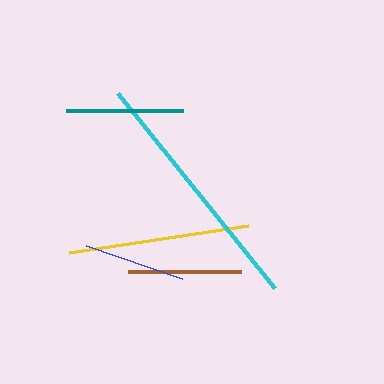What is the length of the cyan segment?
The cyan segment is approximately 251 pixels long.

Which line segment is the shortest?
The blue line is the shortest at approximately 102 pixels.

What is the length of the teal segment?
The teal segment is approximately 117 pixels long.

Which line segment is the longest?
The cyan line is the longest at approximately 251 pixels.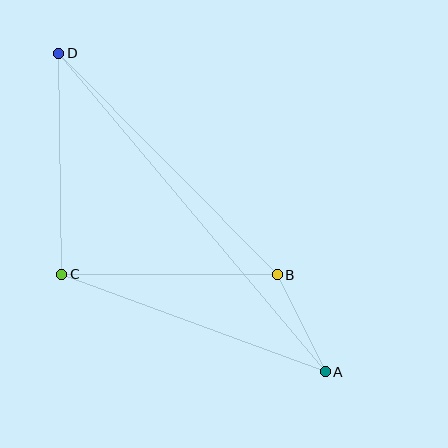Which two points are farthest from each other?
Points A and D are farthest from each other.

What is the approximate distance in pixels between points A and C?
The distance between A and C is approximately 281 pixels.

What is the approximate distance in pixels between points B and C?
The distance between B and C is approximately 215 pixels.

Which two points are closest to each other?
Points A and B are closest to each other.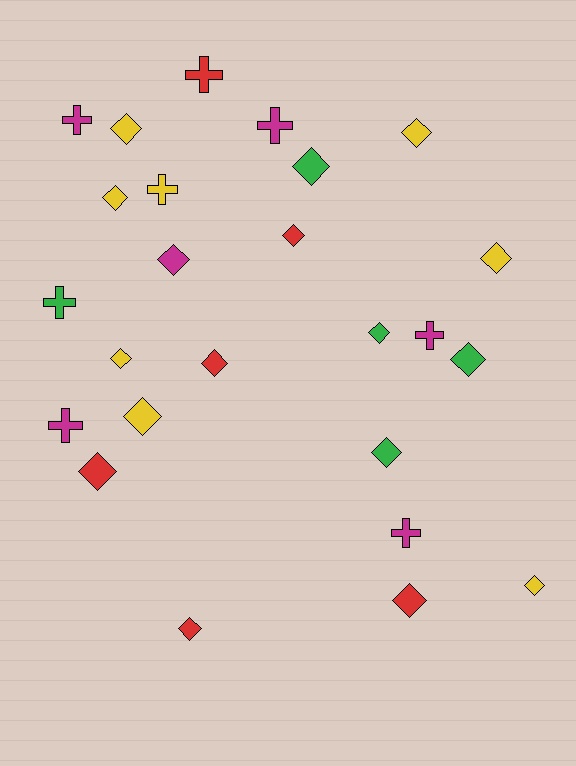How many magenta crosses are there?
There are 5 magenta crosses.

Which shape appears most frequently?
Diamond, with 17 objects.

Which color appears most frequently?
Yellow, with 8 objects.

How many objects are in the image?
There are 25 objects.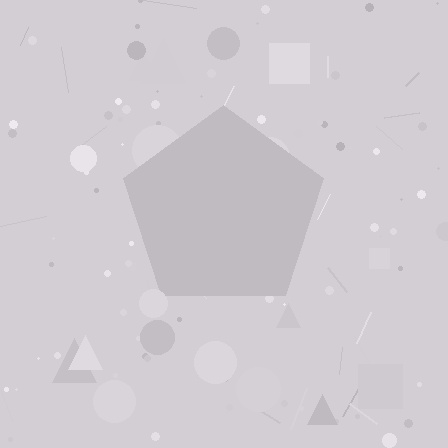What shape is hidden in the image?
A pentagon is hidden in the image.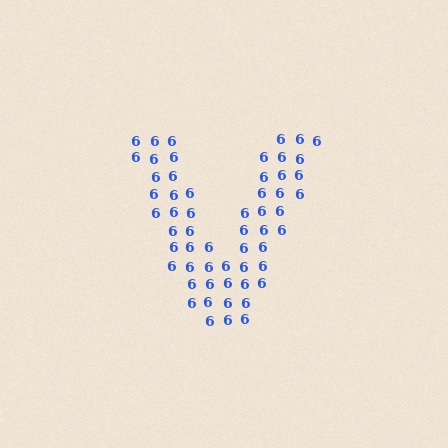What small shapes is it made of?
It is made of small digit 6's.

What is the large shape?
The large shape is the letter V.